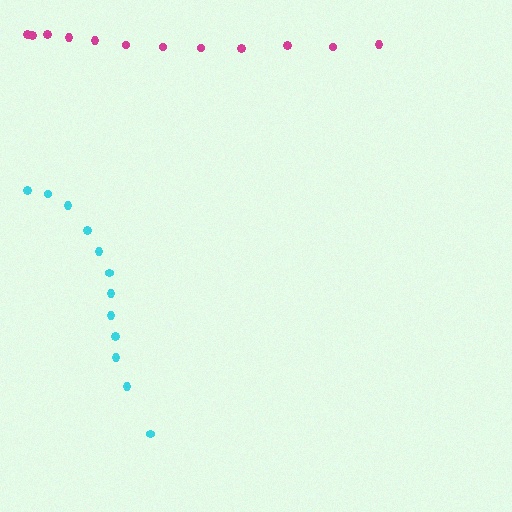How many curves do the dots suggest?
There are 2 distinct paths.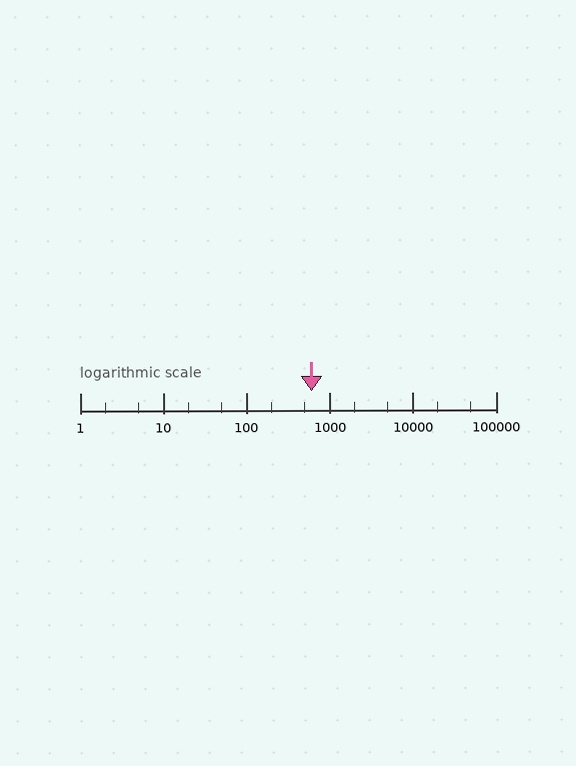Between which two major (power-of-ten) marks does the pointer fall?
The pointer is between 100 and 1000.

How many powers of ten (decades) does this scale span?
The scale spans 5 decades, from 1 to 100000.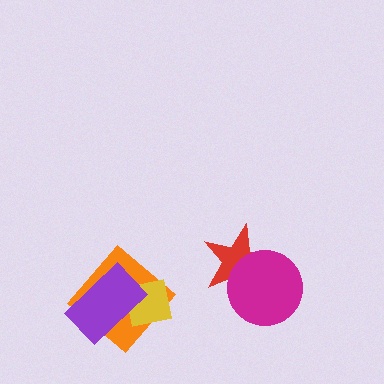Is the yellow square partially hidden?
Yes, it is partially covered by another shape.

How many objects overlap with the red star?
1 object overlaps with the red star.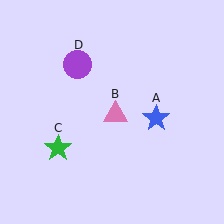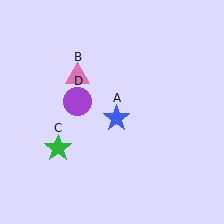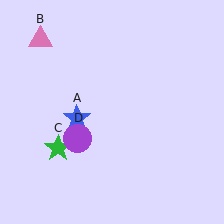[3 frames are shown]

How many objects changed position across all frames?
3 objects changed position: blue star (object A), pink triangle (object B), purple circle (object D).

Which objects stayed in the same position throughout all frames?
Green star (object C) remained stationary.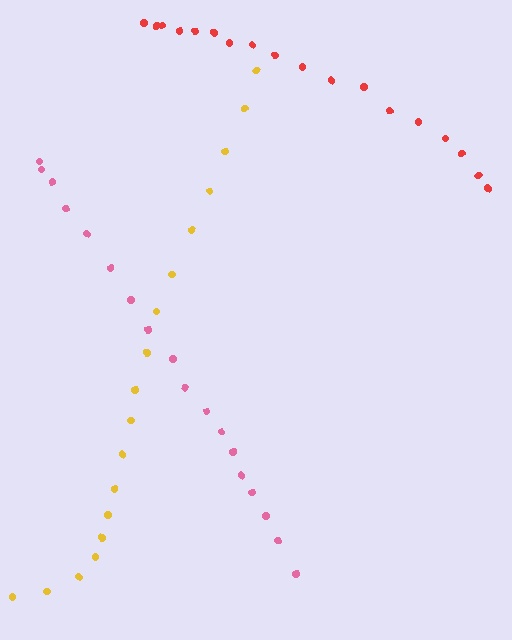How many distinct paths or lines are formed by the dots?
There are 3 distinct paths.